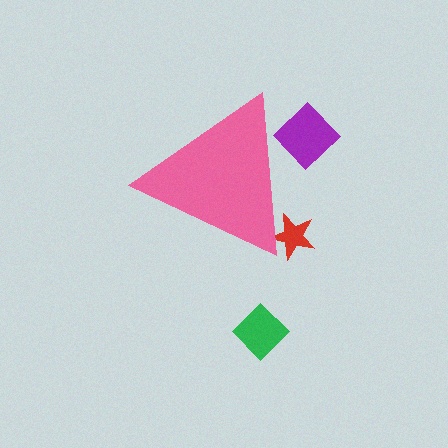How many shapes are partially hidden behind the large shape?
2 shapes are partially hidden.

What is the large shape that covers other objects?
A pink triangle.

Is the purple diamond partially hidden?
Yes, the purple diamond is partially hidden behind the pink triangle.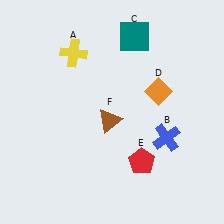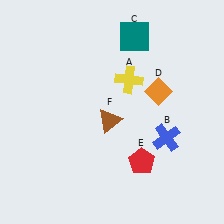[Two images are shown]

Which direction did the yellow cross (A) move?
The yellow cross (A) moved right.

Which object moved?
The yellow cross (A) moved right.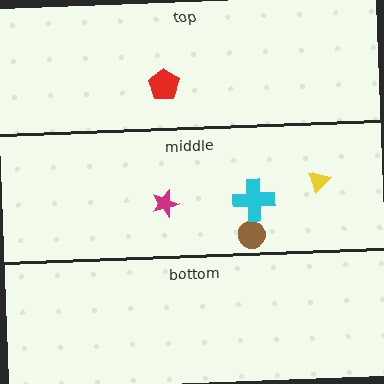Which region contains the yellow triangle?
The middle region.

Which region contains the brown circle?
The middle region.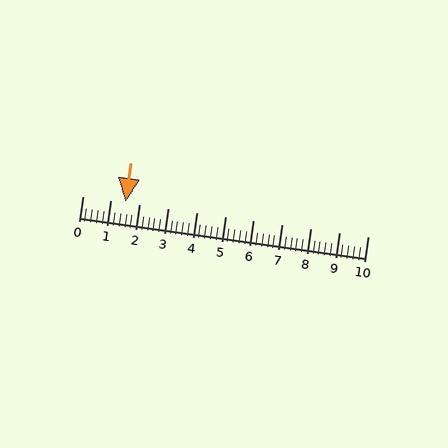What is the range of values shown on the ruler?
The ruler shows values from 0 to 10.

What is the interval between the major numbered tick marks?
The major tick marks are spaced 1 units apart.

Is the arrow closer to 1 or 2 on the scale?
The arrow is closer to 2.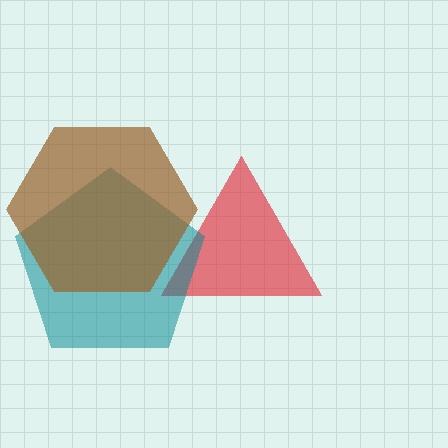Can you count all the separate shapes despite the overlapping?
Yes, there are 3 separate shapes.